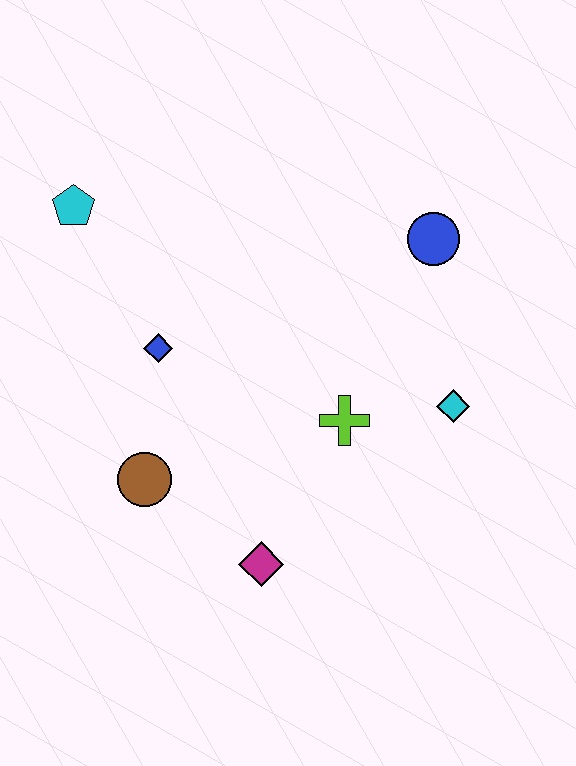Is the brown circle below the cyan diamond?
Yes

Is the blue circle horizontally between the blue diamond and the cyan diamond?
Yes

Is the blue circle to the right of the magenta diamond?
Yes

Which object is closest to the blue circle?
The cyan diamond is closest to the blue circle.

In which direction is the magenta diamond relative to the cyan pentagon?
The magenta diamond is below the cyan pentagon.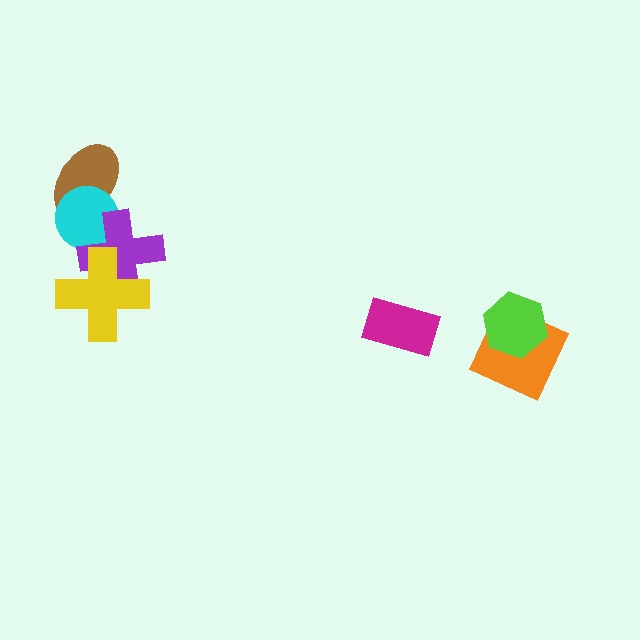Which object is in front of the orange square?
The lime hexagon is in front of the orange square.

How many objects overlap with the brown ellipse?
1 object overlaps with the brown ellipse.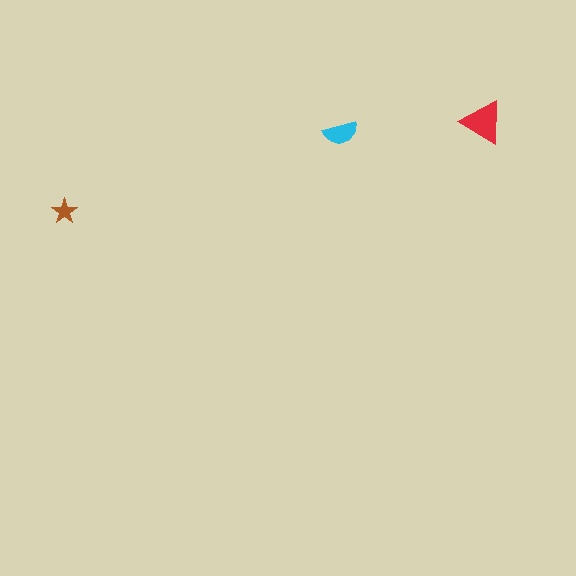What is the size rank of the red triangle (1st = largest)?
1st.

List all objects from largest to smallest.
The red triangle, the cyan semicircle, the brown star.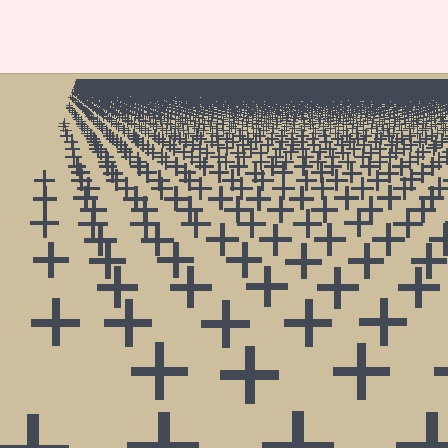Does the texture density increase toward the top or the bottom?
Density increases toward the top.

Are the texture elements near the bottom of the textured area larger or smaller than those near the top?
Larger. Near the bottom, elements are closer to the viewer and appear at a bigger on-screen size.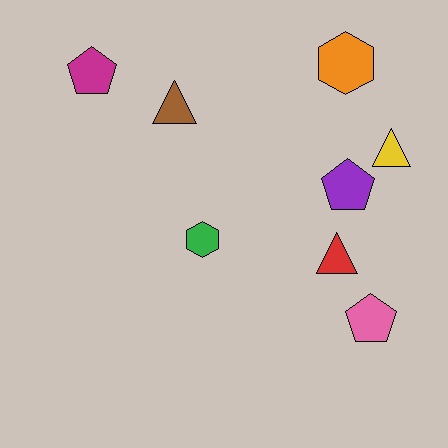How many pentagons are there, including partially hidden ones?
There are 3 pentagons.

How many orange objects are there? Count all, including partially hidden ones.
There is 1 orange object.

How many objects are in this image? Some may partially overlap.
There are 8 objects.